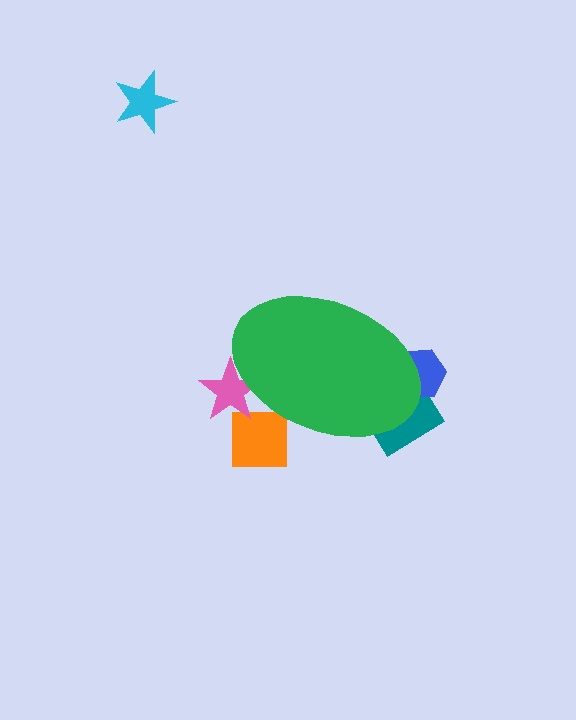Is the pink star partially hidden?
Yes, the pink star is partially hidden behind the green ellipse.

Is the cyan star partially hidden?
No, the cyan star is fully visible.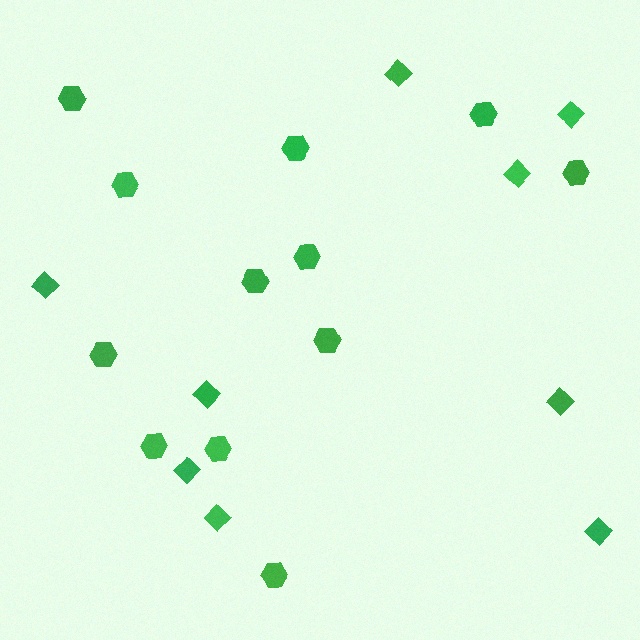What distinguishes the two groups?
There are 2 groups: one group of hexagons (12) and one group of diamonds (9).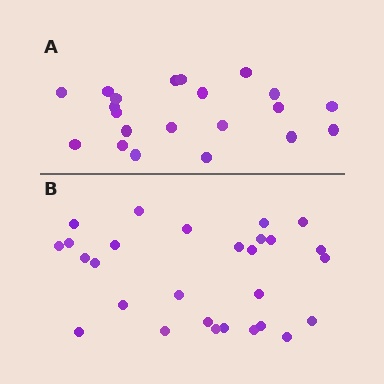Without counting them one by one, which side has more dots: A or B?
Region B (the bottom region) has more dots.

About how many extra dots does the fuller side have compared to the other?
Region B has roughly 8 or so more dots than region A.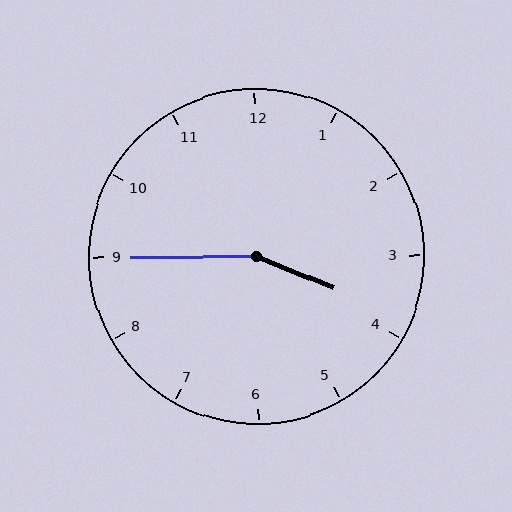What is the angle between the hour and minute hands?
Approximately 158 degrees.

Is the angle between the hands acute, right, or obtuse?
It is obtuse.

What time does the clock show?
3:45.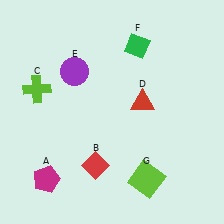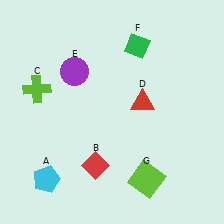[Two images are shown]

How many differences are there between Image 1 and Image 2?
There is 1 difference between the two images.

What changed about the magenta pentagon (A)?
In Image 1, A is magenta. In Image 2, it changed to cyan.